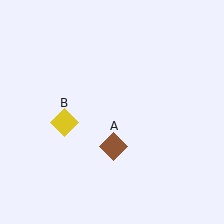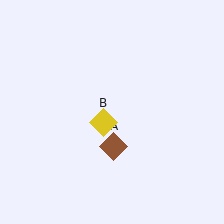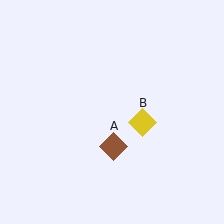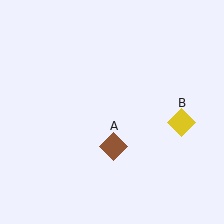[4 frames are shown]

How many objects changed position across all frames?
1 object changed position: yellow diamond (object B).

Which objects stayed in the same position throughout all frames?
Brown diamond (object A) remained stationary.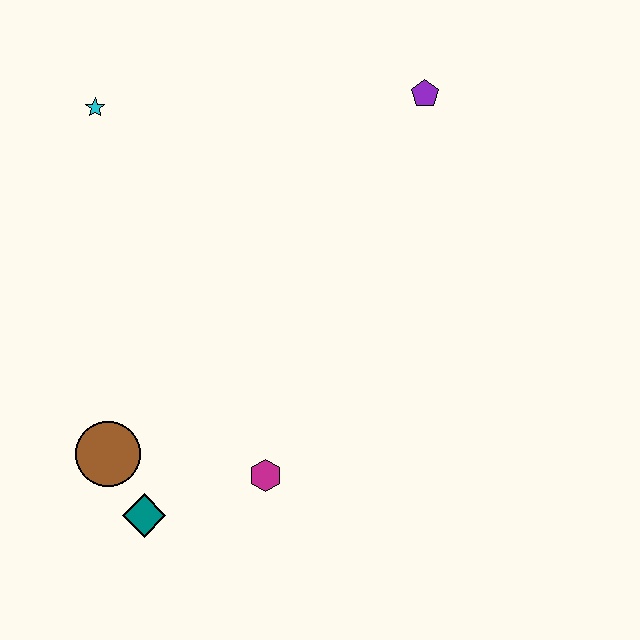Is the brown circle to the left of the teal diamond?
Yes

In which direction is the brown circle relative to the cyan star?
The brown circle is below the cyan star.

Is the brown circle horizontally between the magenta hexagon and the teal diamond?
No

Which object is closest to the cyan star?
The purple pentagon is closest to the cyan star.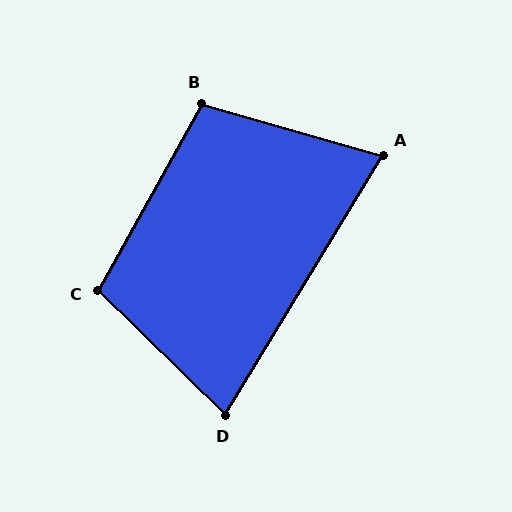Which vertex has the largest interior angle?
C, at approximately 105 degrees.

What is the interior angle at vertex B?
Approximately 103 degrees (obtuse).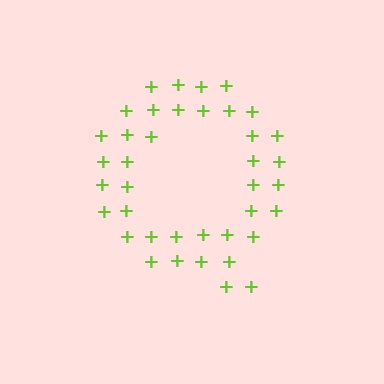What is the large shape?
The large shape is the letter Q.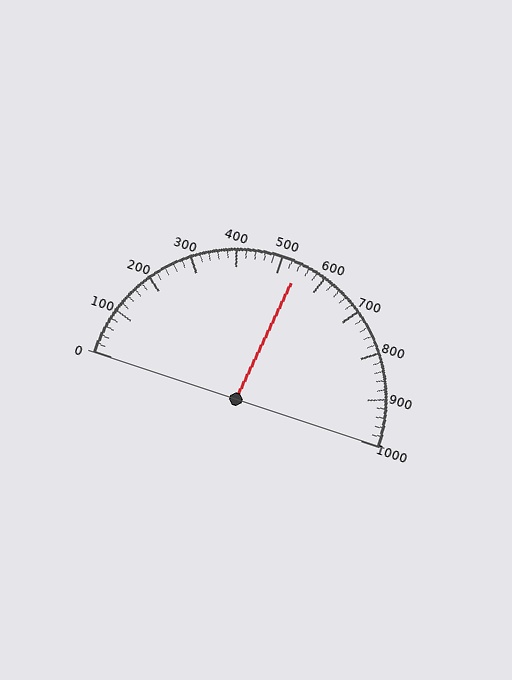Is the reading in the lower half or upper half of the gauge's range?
The reading is in the upper half of the range (0 to 1000).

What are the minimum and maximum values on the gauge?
The gauge ranges from 0 to 1000.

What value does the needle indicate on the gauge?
The needle indicates approximately 540.